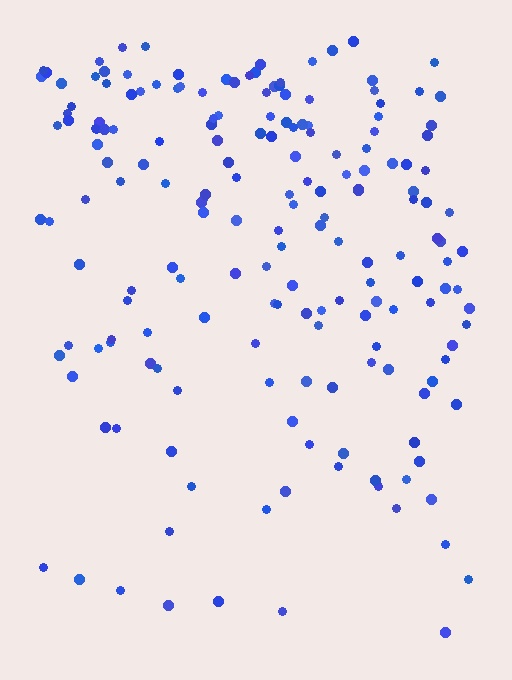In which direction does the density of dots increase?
From bottom to top, with the top side densest.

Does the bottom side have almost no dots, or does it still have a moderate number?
Still a moderate number, just noticeably fewer than the top.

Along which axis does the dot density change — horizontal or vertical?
Vertical.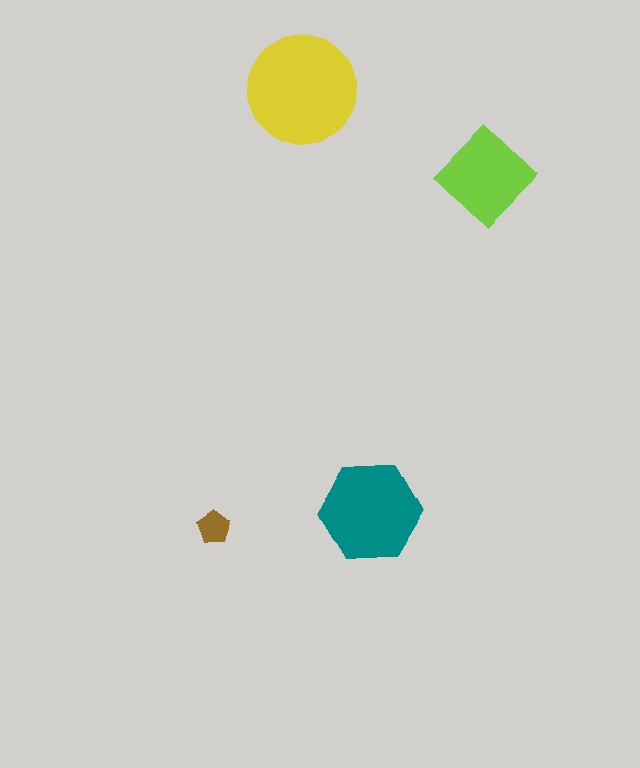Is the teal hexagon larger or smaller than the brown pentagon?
Larger.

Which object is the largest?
The yellow circle.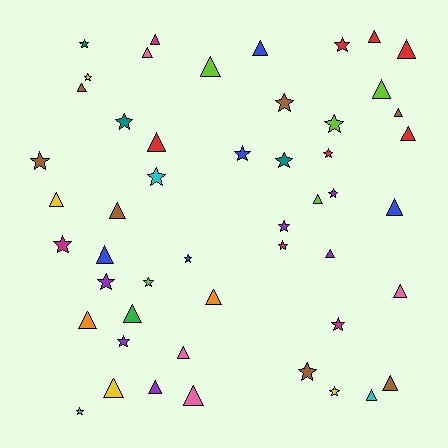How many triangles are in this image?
There are 27 triangles.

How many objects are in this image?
There are 50 objects.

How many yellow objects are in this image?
There are 4 yellow objects.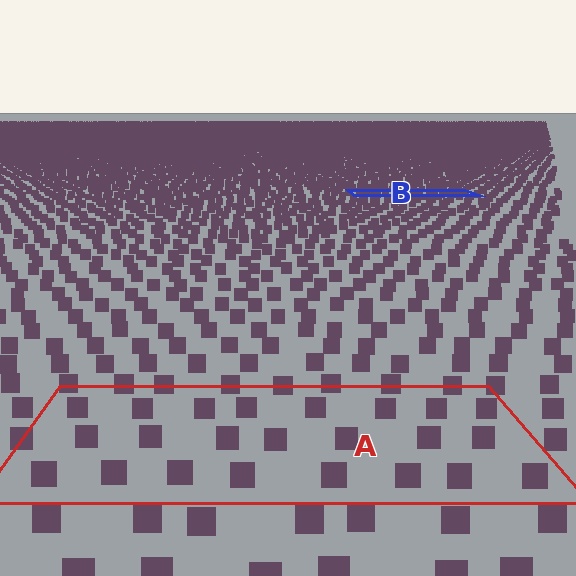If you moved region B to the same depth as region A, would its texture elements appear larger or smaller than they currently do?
They would appear larger. At a closer depth, the same texture elements are projected at a bigger on-screen size.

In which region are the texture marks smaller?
The texture marks are smaller in region B, because it is farther away.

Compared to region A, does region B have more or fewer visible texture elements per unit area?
Region B has more texture elements per unit area — they are packed more densely because it is farther away.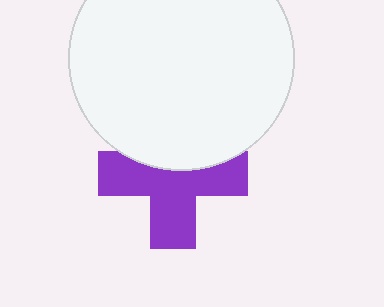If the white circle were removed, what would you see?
You would see the complete purple cross.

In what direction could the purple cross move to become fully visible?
The purple cross could move down. That would shift it out from behind the white circle entirely.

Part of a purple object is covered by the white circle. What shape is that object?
It is a cross.